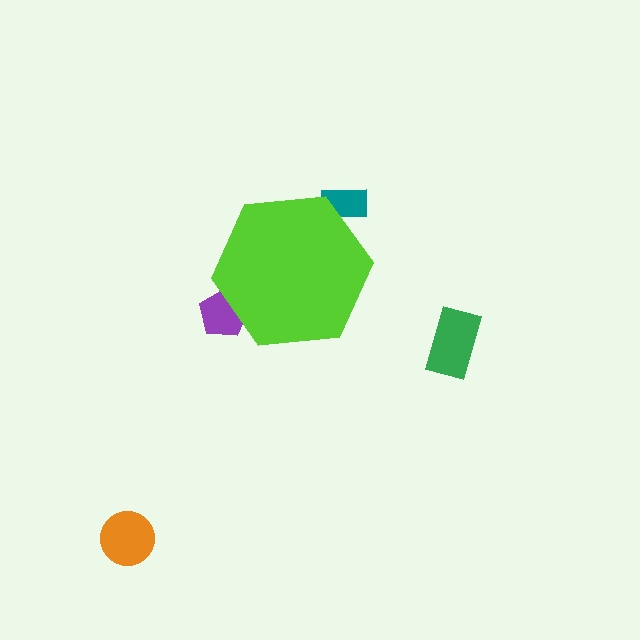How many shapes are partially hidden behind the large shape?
2 shapes are partially hidden.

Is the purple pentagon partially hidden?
Yes, the purple pentagon is partially hidden behind the lime hexagon.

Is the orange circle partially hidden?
No, the orange circle is fully visible.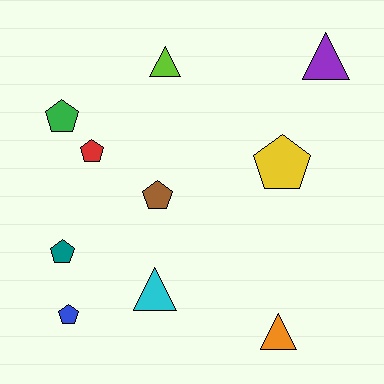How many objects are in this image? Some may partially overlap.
There are 10 objects.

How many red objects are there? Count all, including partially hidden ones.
There is 1 red object.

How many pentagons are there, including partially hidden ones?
There are 6 pentagons.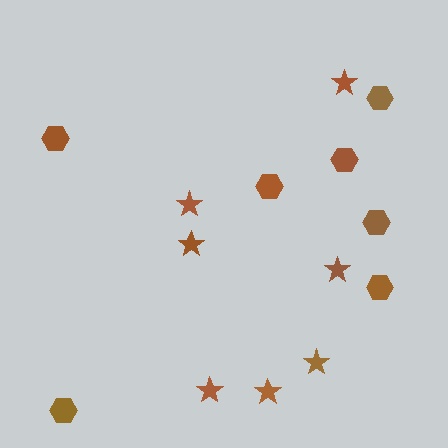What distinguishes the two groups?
There are 2 groups: one group of hexagons (7) and one group of stars (7).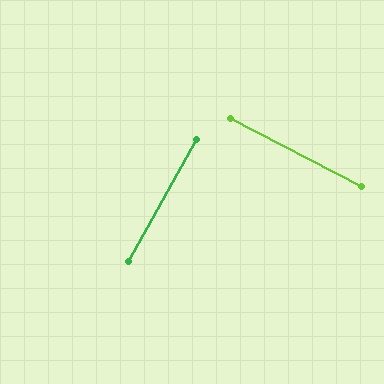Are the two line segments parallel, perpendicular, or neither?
Perpendicular — they meet at approximately 89°.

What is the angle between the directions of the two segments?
Approximately 89 degrees.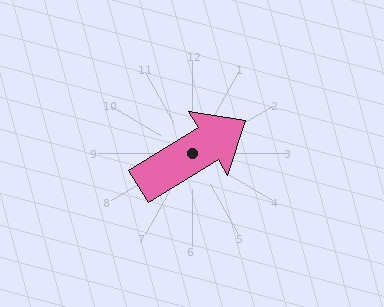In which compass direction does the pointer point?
Northeast.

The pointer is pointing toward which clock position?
Roughly 2 o'clock.